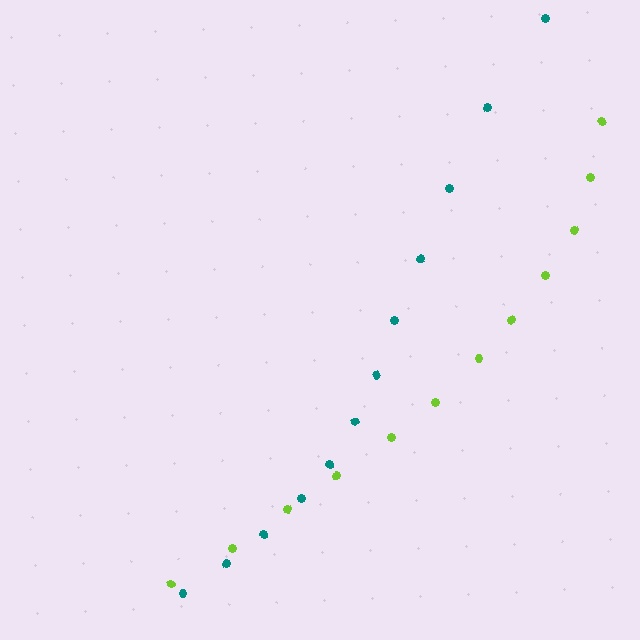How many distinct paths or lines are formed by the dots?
There are 2 distinct paths.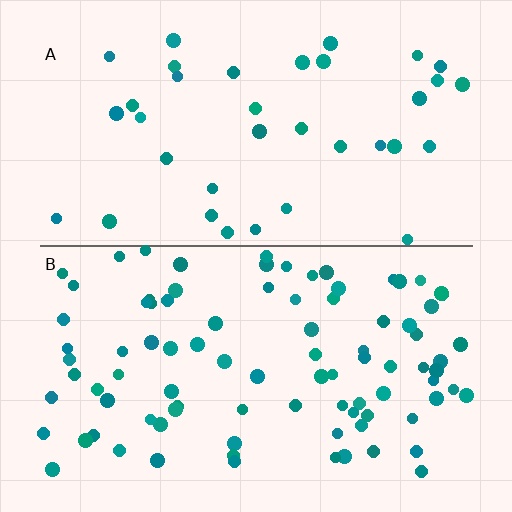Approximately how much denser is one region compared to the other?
Approximately 2.5× — region B over region A.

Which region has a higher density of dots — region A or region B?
B (the bottom).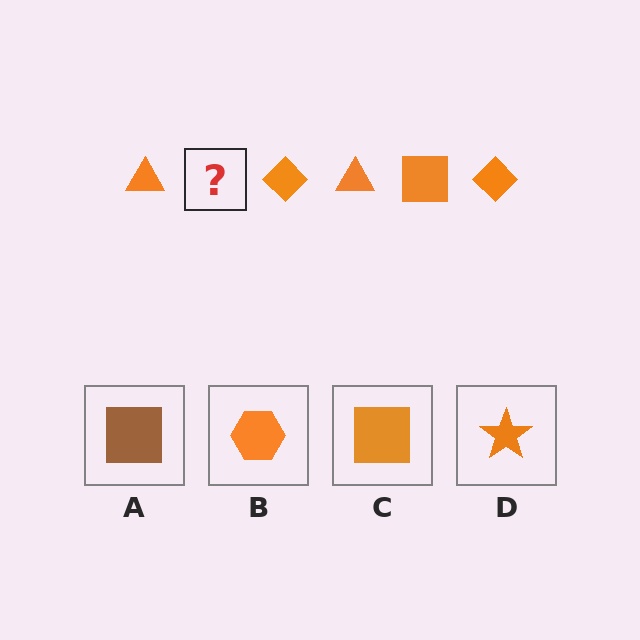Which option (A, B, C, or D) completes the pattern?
C.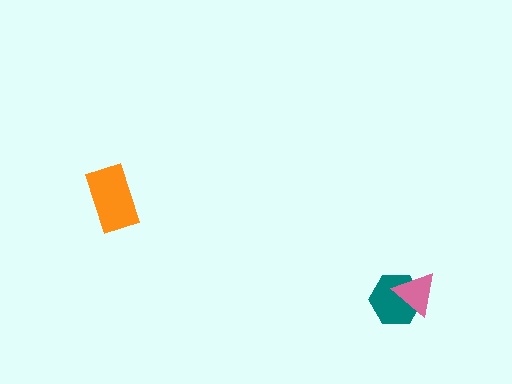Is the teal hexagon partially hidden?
Yes, it is partially covered by another shape.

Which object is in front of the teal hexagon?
The pink triangle is in front of the teal hexagon.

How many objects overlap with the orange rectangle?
0 objects overlap with the orange rectangle.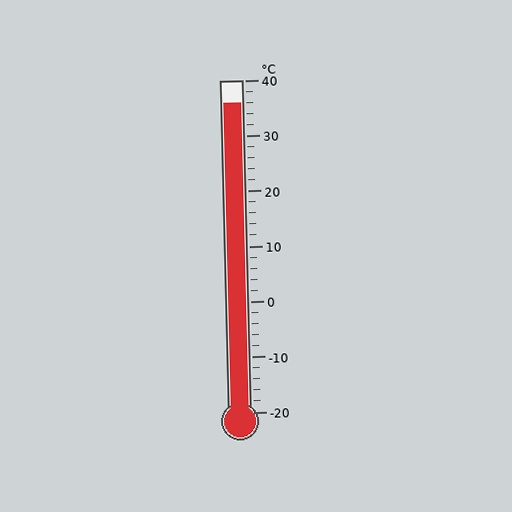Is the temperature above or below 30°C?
The temperature is above 30°C.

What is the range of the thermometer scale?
The thermometer scale ranges from -20°C to 40°C.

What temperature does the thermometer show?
The thermometer shows approximately 36°C.